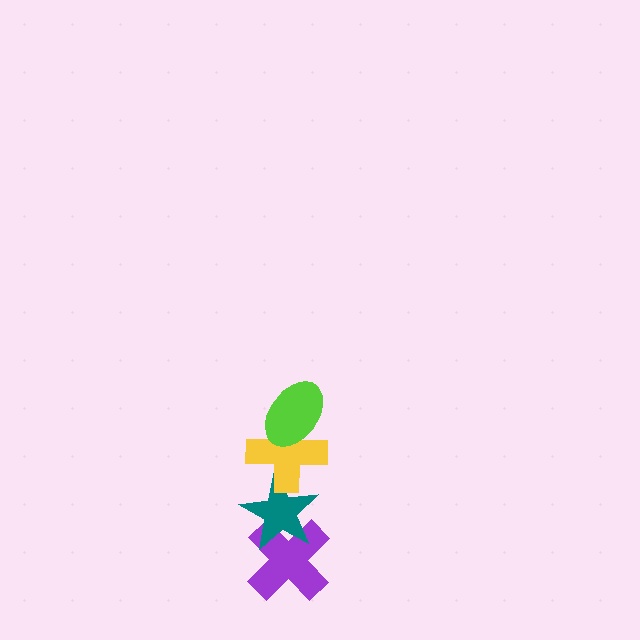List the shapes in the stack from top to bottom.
From top to bottom: the lime ellipse, the yellow cross, the teal star, the purple cross.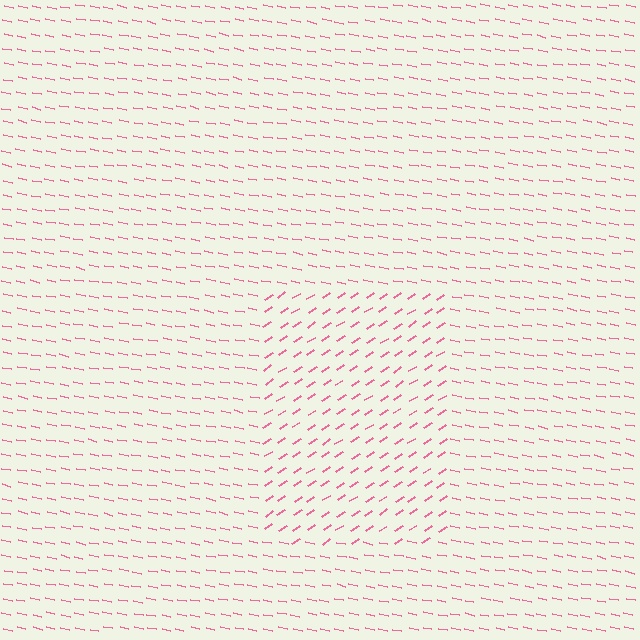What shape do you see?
I see a rectangle.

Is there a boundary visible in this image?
Yes, there is a texture boundary formed by a change in line orientation.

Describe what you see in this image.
The image is filled with small pink line segments. A rectangle region in the image has lines oriented differently from the surrounding lines, creating a visible texture boundary.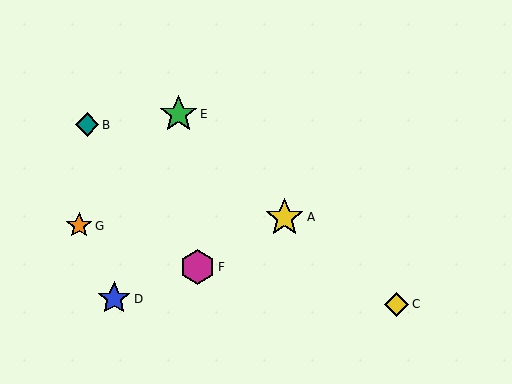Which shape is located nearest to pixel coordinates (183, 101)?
The green star (labeled E) at (179, 114) is nearest to that location.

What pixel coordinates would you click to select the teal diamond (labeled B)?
Click at (87, 125) to select the teal diamond B.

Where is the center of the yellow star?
The center of the yellow star is at (285, 217).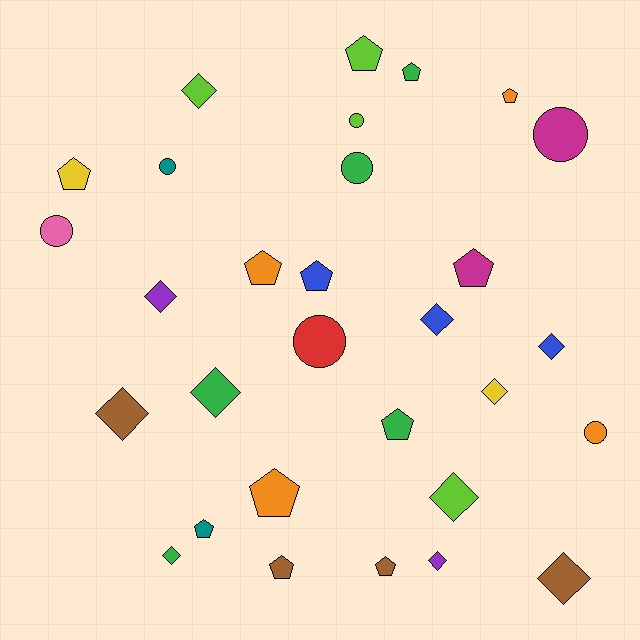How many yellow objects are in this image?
There are 2 yellow objects.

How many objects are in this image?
There are 30 objects.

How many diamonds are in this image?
There are 11 diamonds.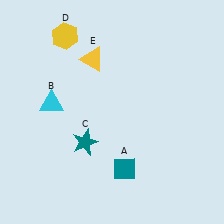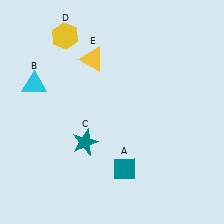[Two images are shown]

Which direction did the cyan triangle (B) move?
The cyan triangle (B) moved up.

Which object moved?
The cyan triangle (B) moved up.